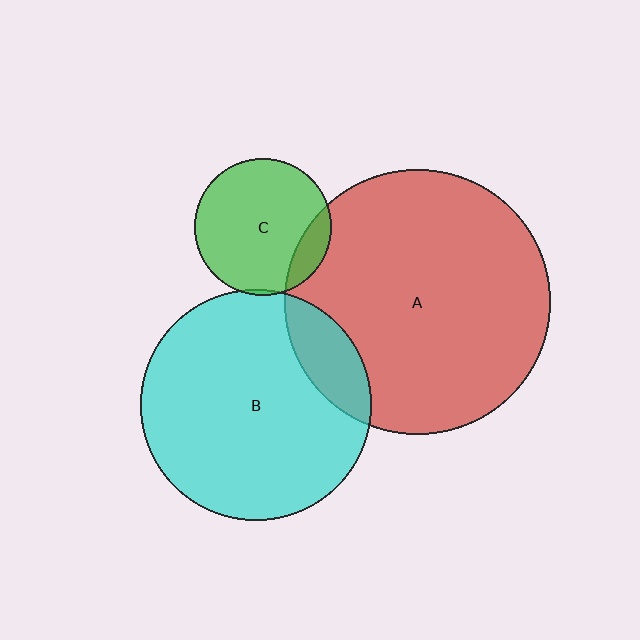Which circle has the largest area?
Circle A (red).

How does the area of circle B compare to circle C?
Approximately 2.9 times.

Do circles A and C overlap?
Yes.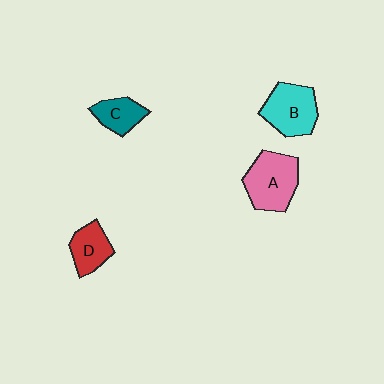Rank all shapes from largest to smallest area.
From largest to smallest: A (pink), B (cyan), D (red), C (teal).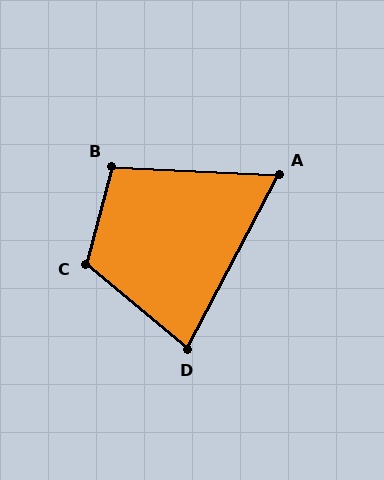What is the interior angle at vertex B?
Approximately 102 degrees (obtuse).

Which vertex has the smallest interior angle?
A, at approximately 65 degrees.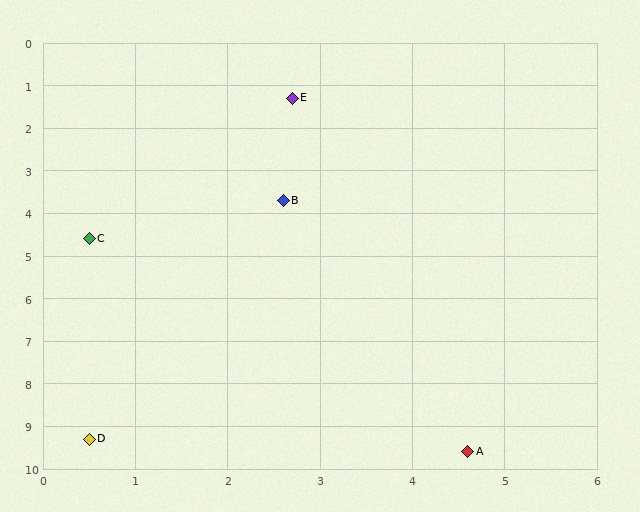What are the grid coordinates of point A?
Point A is at approximately (4.6, 9.6).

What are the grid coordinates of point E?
Point E is at approximately (2.7, 1.3).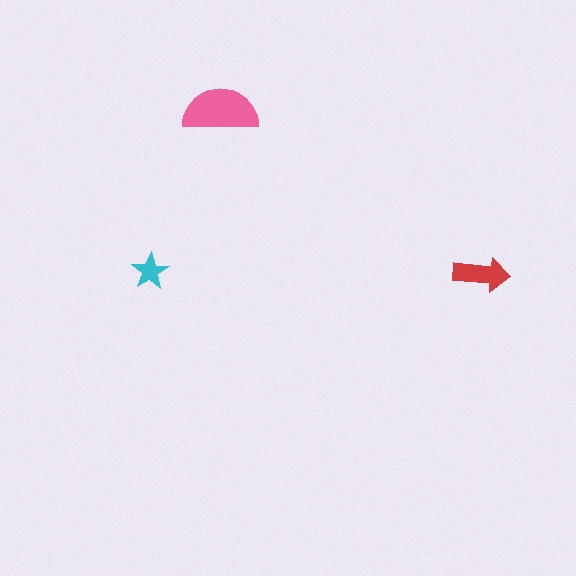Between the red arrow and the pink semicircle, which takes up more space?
The pink semicircle.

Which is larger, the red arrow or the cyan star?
The red arrow.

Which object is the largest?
The pink semicircle.